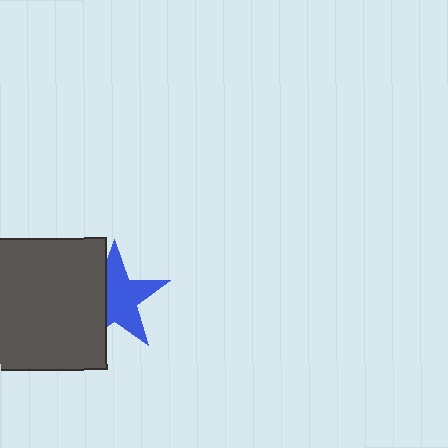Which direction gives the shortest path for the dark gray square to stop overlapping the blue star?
Moving left gives the shortest separation.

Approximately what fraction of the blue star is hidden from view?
Roughly 38% of the blue star is hidden behind the dark gray square.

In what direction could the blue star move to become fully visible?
The blue star could move right. That would shift it out from behind the dark gray square entirely.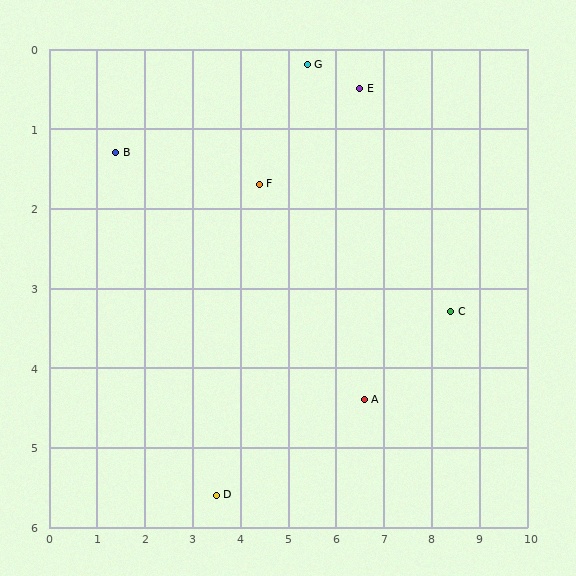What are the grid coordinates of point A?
Point A is at approximately (6.6, 4.4).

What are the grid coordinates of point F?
Point F is at approximately (4.4, 1.7).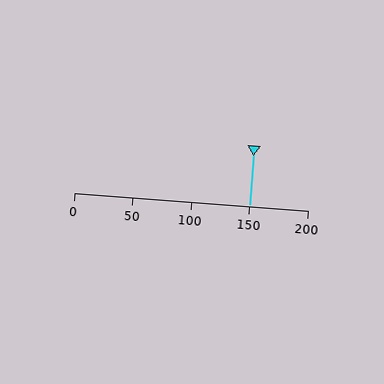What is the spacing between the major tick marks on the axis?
The major ticks are spaced 50 apart.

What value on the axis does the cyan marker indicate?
The marker indicates approximately 150.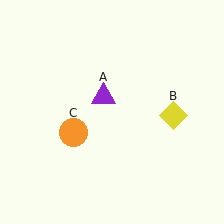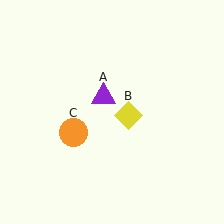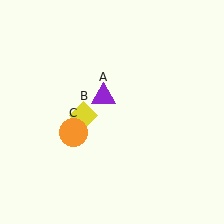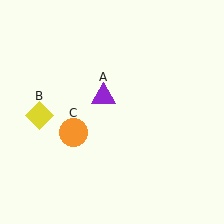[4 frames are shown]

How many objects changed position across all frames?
1 object changed position: yellow diamond (object B).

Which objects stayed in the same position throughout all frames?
Purple triangle (object A) and orange circle (object C) remained stationary.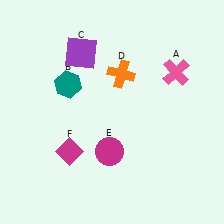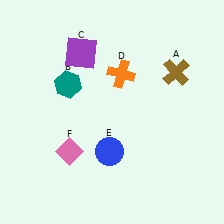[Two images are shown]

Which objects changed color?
A changed from pink to brown. E changed from magenta to blue. F changed from magenta to pink.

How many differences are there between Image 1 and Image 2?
There are 3 differences between the two images.